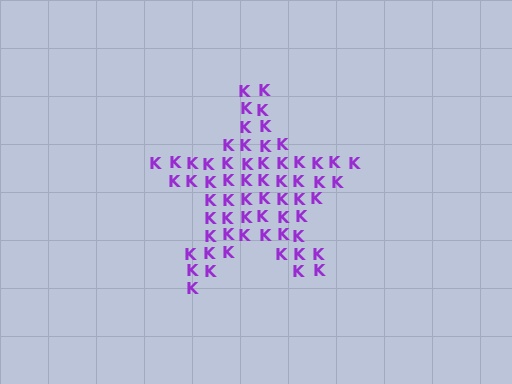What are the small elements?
The small elements are letter K's.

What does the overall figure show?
The overall figure shows a star.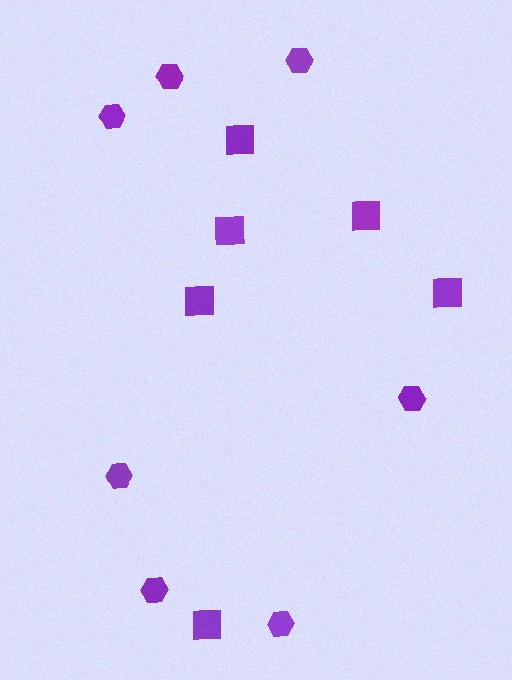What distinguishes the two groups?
There are 2 groups: one group of squares (6) and one group of hexagons (7).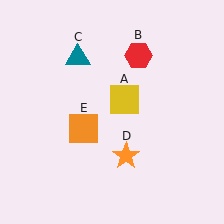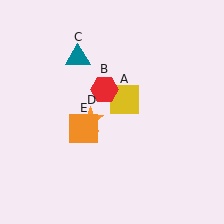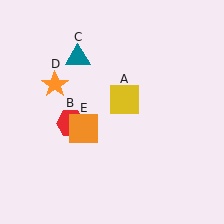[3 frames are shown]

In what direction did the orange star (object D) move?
The orange star (object D) moved up and to the left.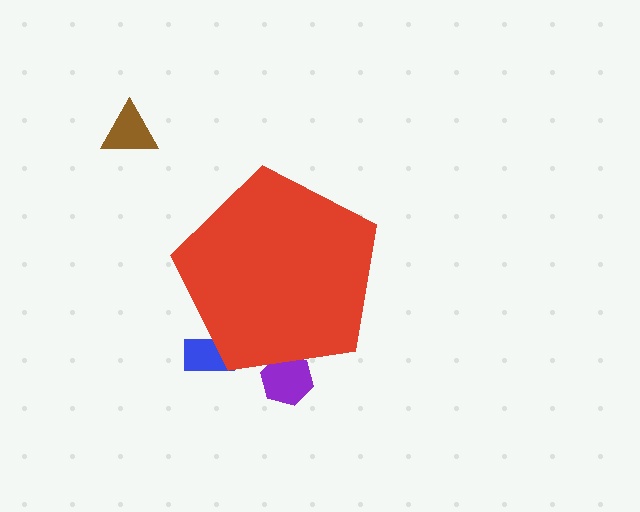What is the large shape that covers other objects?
A red pentagon.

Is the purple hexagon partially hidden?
Yes, the purple hexagon is partially hidden behind the red pentagon.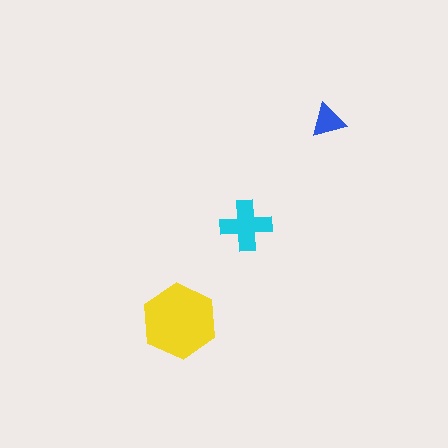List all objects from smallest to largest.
The blue triangle, the cyan cross, the yellow hexagon.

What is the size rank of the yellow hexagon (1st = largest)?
1st.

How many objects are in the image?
There are 3 objects in the image.